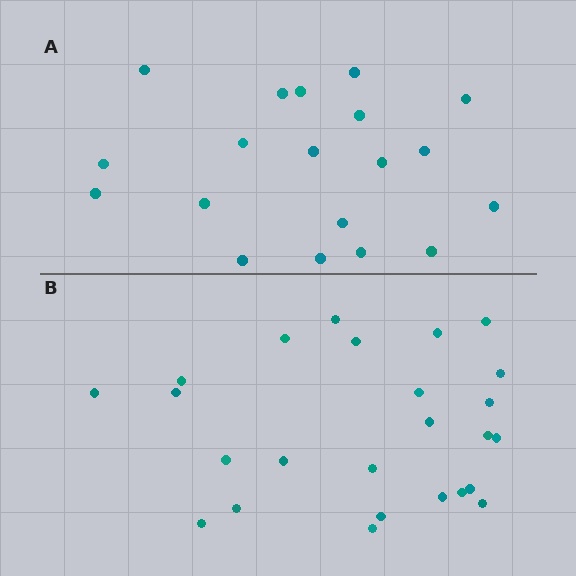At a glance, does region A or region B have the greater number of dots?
Region B (the bottom region) has more dots.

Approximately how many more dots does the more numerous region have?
Region B has about 6 more dots than region A.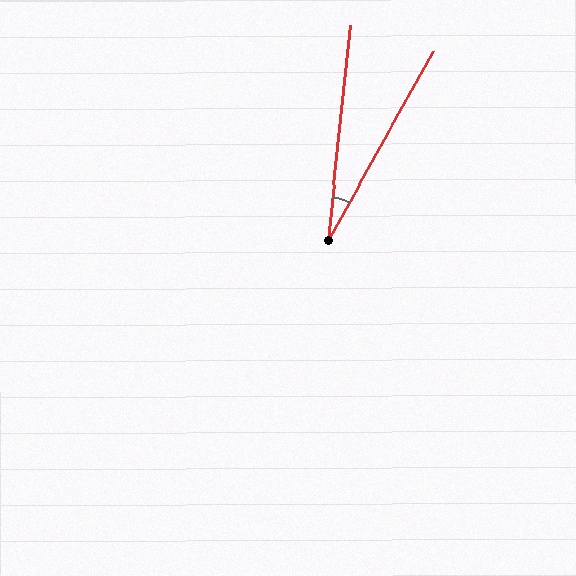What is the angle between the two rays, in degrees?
Approximately 23 degrees.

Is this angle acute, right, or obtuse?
It is acute.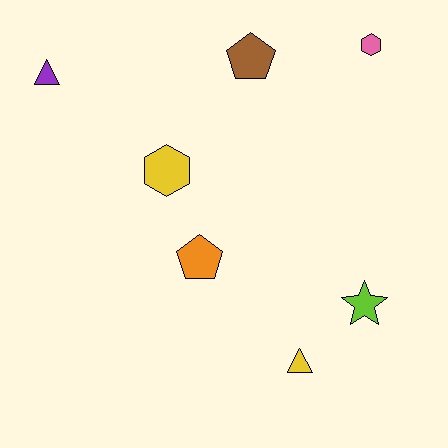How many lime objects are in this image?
There is 1 lime object.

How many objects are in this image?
There are 7 objects.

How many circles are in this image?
There are no circles.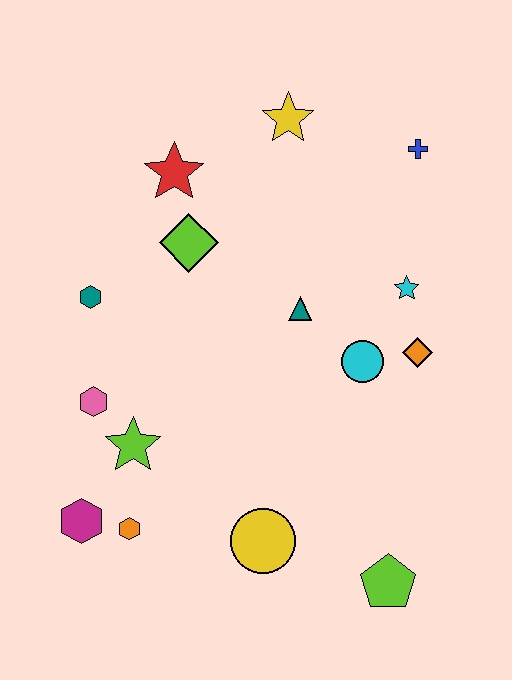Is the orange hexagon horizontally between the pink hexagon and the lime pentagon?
Yes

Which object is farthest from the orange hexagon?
The blue cross is farthest from the orange hexagon.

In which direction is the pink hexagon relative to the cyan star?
The pink hexagon is to the left of the cyan star.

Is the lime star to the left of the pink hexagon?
No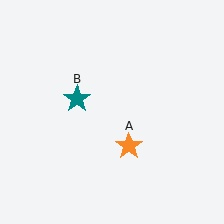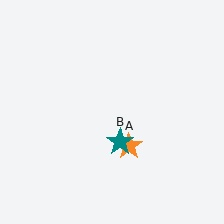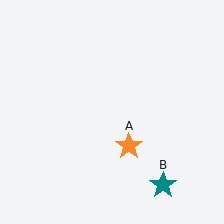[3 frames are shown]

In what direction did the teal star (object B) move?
The teal star (object B) moved down and to the right.